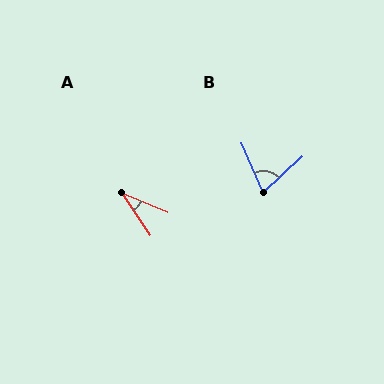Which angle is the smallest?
A, at approximately 33 degrees.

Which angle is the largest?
B, at approximately 71 degrees.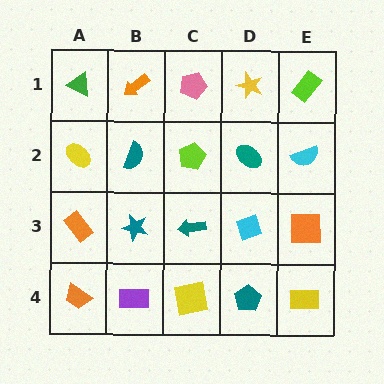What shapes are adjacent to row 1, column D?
A teal ellipse (row 2, column D), a pink pentagon (row 1, column C), a lime rectangle (row 1, column E).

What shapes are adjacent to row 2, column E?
A lime rectangle (row 1, column E), an orange square (row 3, column E), a teal ellipse (row 2, column D).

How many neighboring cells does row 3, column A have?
3.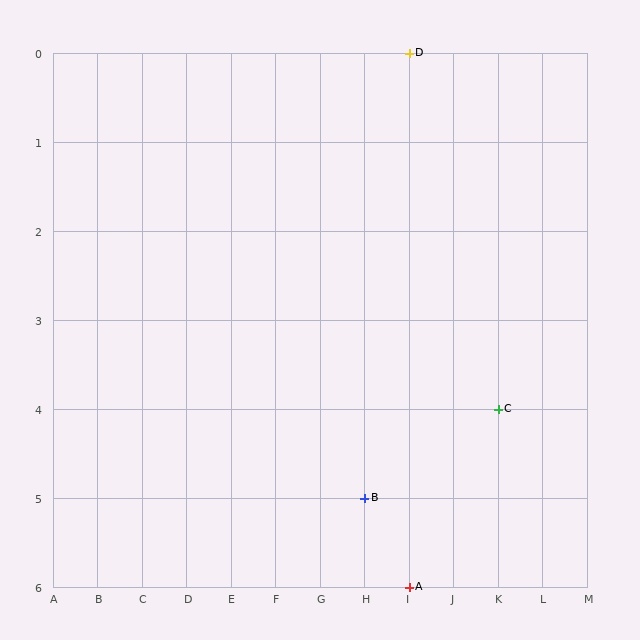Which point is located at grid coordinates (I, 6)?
Point A is at (I, 6).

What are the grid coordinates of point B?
Point B is at grid coordinates (H, 5).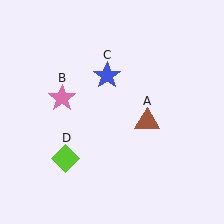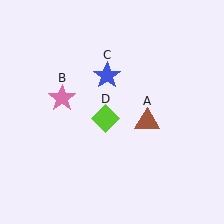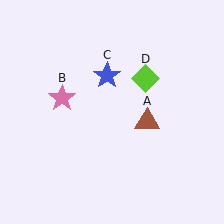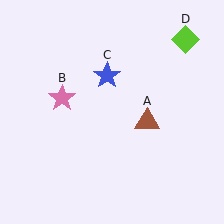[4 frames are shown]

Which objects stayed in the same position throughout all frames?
Brown triangle (object A) and pink star (object B) and blue star (object C) remained stationary.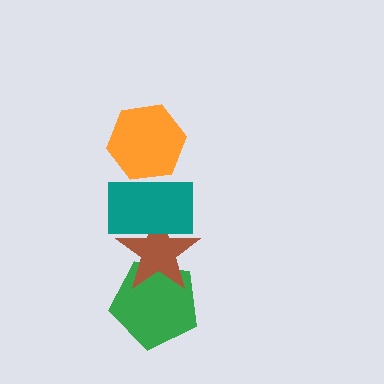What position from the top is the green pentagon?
The green pentagon is 4th from the top.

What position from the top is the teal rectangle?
The teal rectangle is 2nd from the top.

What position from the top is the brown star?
The brown star is 3rd from the top.